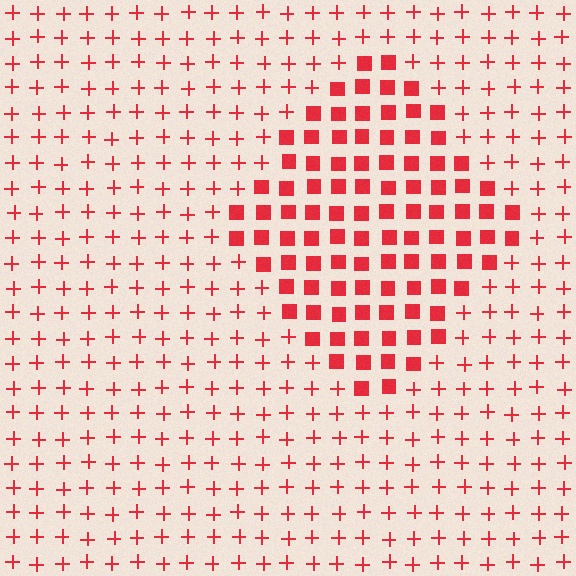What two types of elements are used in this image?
The image uses squares inside the diamond region and plus signs outside it.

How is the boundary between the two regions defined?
The boundary is defined by a change in element shape: squares inside vs. plus signs outside. All elements share the same color and spacing.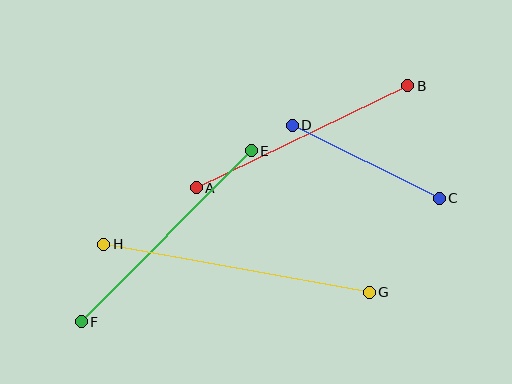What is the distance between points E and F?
The distance is approximately 241 pixels.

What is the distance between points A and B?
The distance is approximately 235 pixels.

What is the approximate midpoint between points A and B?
The midpoint is at approximately (302, 137) pixels.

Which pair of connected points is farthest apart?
Points G and H are farthest apart.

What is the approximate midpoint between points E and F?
The midpoint is at approximately (166, 236) pixels.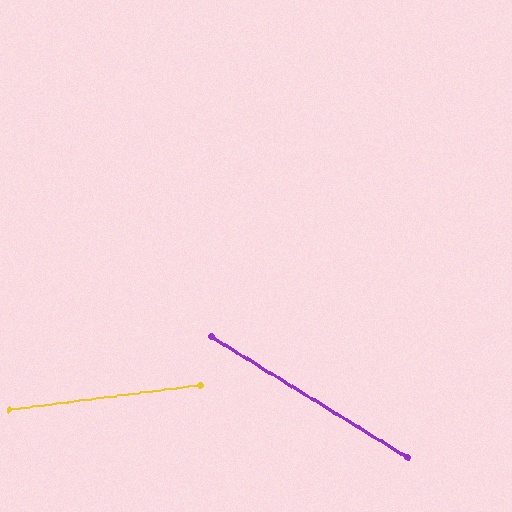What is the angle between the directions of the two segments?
Approximately 39 degrees.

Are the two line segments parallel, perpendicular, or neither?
Neither parallel nor perpendicular — they differ by about 39°.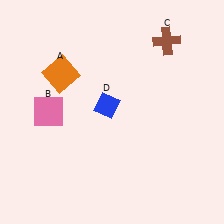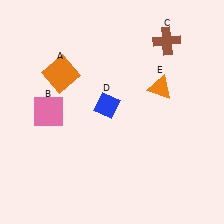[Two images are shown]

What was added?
An orange triangle (E) was added in Image 2.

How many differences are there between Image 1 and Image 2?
There is 1 difference between the two images.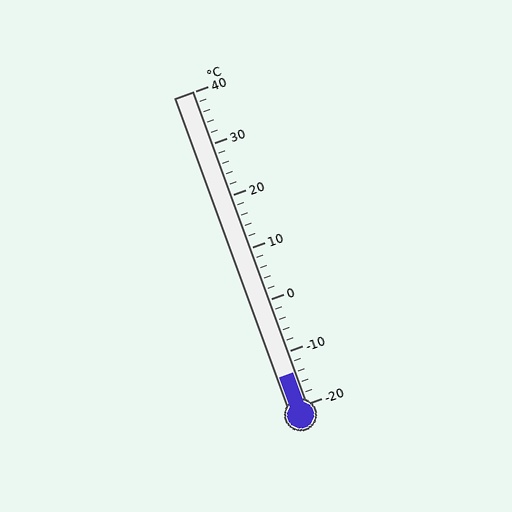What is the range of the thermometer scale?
The thermometer scale ranges from -20°C to 40°C.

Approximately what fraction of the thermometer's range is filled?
The thermometer is filled to approximately 10% of its range.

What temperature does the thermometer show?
The thermometer shows approximately -14°C.